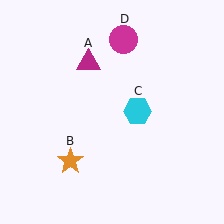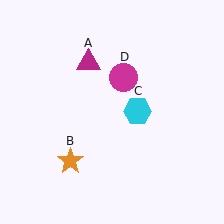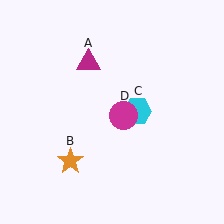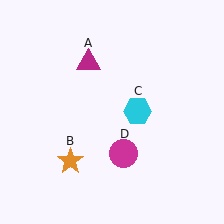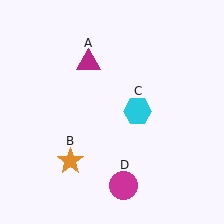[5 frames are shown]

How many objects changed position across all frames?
1 object changed position: magenta circle (object D).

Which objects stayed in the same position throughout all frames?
Magenta triangle (object A) and orange star (object B) and cyan hexagon (object C) remained stationary.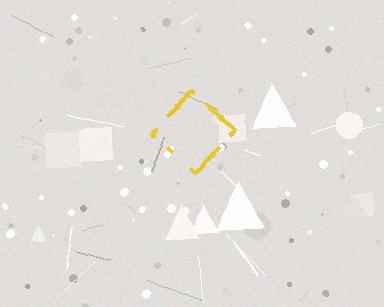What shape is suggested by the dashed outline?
The dashed outline suggests a diamond.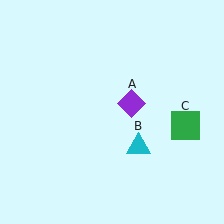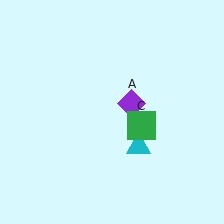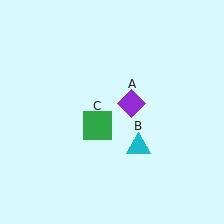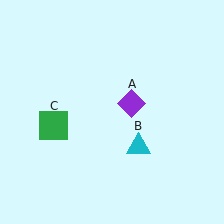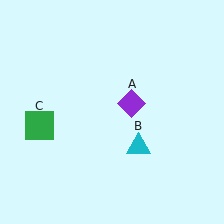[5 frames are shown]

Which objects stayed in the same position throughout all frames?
Purple diamond (object A) and cyan triangle (object B) remained stationary.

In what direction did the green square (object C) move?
The green square (object C) moved left.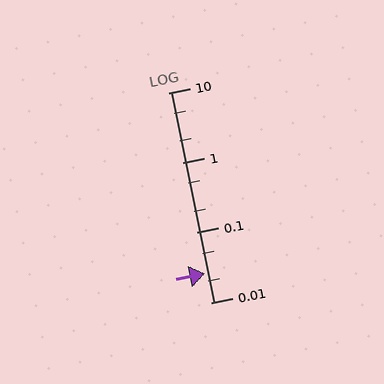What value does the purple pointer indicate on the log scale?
The pointer indicates approximately 0.026.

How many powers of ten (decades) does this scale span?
The scale spans 3 decades, from 0.01 to 10.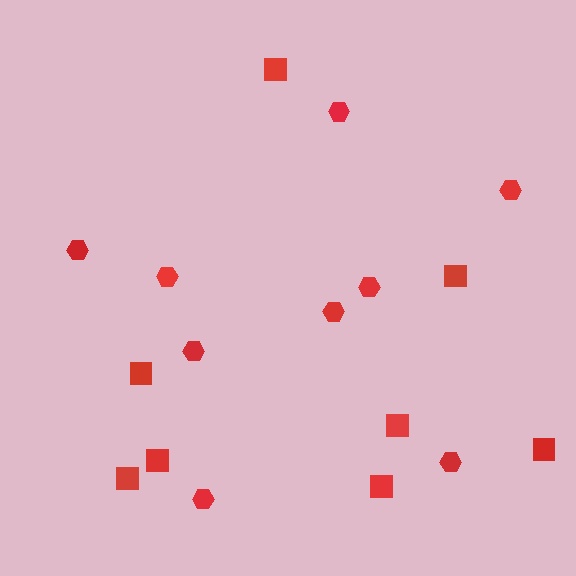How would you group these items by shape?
There are 2 groups: one group of squares (8) and one group of hexagons (9).